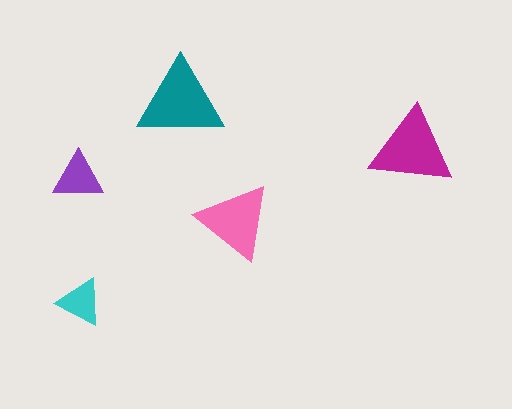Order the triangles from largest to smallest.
the teal one, the magenta one, the pink one, the purple one, the cyan one.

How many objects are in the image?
There are 5 objects in the image.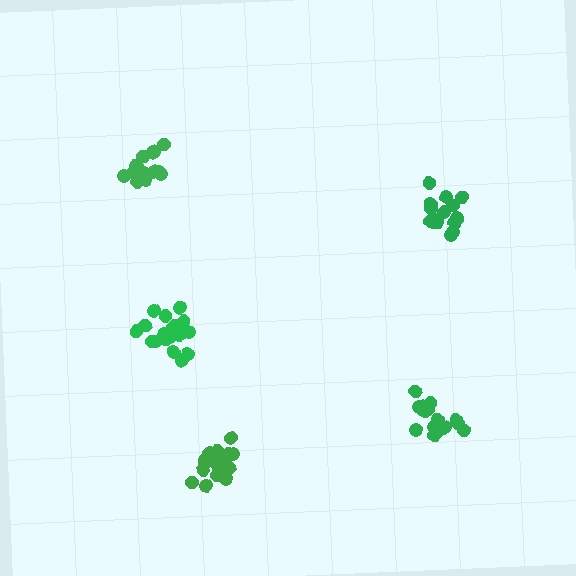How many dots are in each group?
Group 1: 16 dots, Group 2: 20 dots, Group 3: 19 dots, Group 4: 16 dots, Group 5: 16 dots (87 total).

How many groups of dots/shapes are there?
There are 5 groups.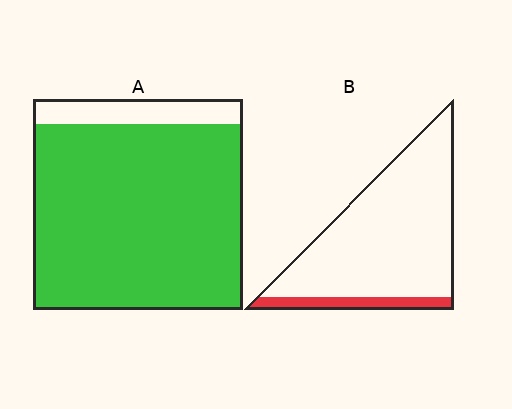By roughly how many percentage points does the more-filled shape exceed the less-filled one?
By roughly 75 percentage points (A over B).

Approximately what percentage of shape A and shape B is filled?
A is approximately 90% and B is approximately 10%.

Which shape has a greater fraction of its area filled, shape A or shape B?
Shape A.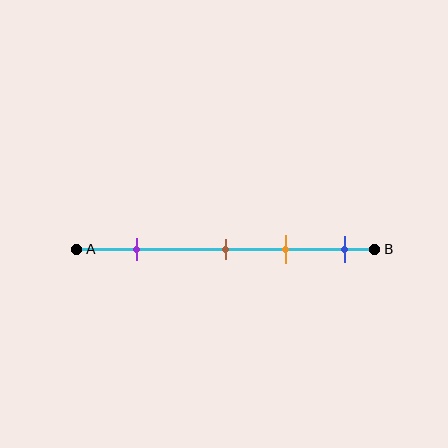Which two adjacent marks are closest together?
The brown and orange marks are the closest adjacent pair.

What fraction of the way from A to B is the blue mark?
The blue mark is approximately 90% (0.9) of the way from A to B.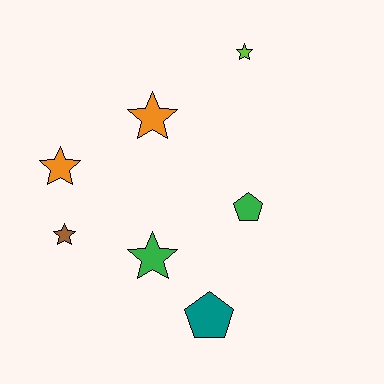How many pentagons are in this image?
There are 2 pentagons.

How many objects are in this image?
There are 7 objects.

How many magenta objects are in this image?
There are no magenta objects.